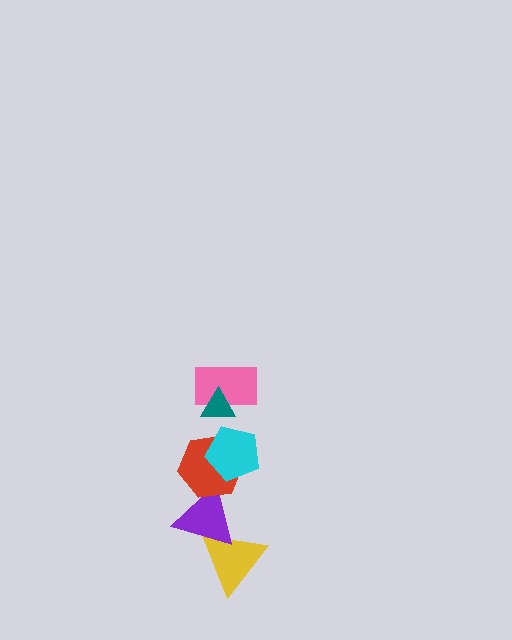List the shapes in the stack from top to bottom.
From top to bottom: the teal triangle, the pink rectangle, the cyan pentagon, the red hexagon, the purple triangle, the yellow triangle.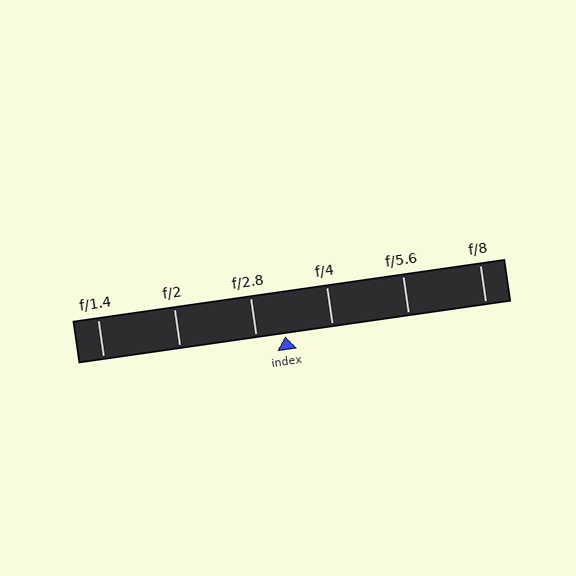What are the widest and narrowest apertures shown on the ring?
The widest aperture shown is f/1.4 and the narrowest is f/8.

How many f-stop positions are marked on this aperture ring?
There are 6 f-stop positions marked.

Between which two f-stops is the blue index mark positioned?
The index mark is between f/2.8 and f/4.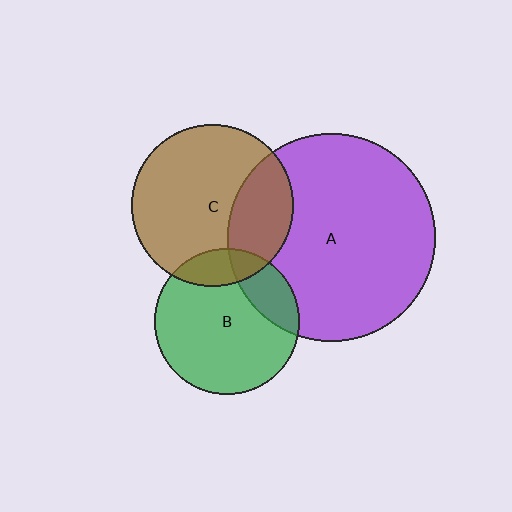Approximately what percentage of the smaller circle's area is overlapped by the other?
Approximately 30%.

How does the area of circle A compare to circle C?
Approximately 1.6 times.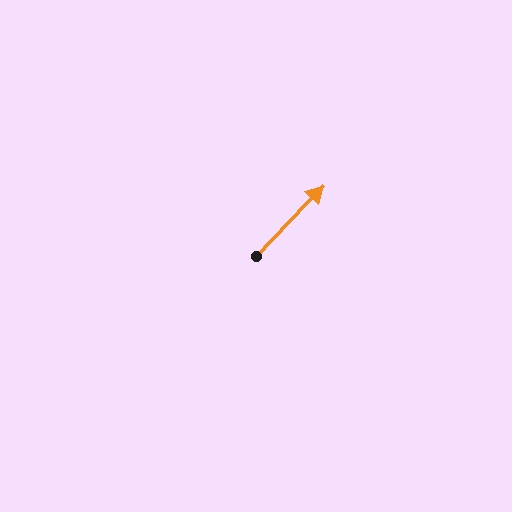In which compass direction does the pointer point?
Northeast.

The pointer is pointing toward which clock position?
Roughly 1 o'clock.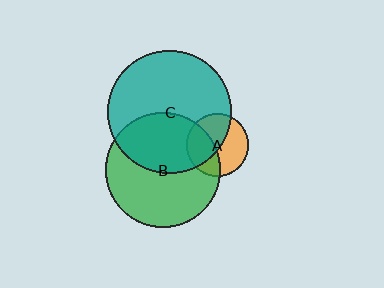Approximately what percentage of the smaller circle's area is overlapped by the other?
Approximately 55%.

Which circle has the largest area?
Circle C (teal).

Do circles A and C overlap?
Yes.